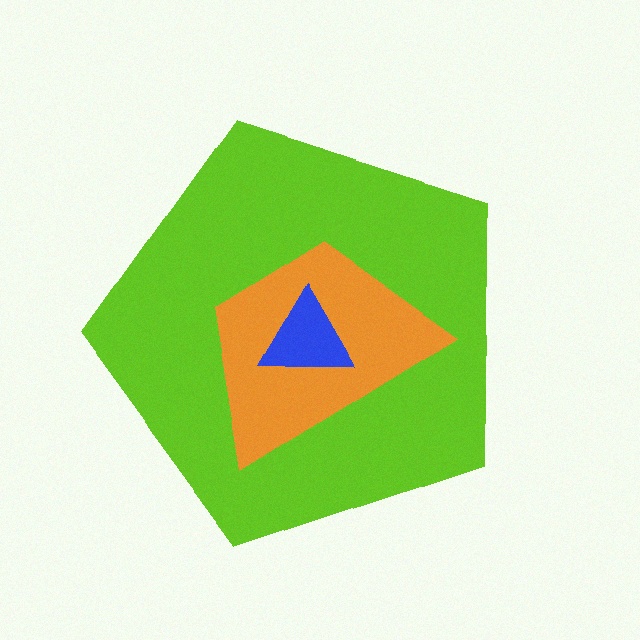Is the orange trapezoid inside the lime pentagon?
Yes.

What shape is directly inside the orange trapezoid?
The blue triangle.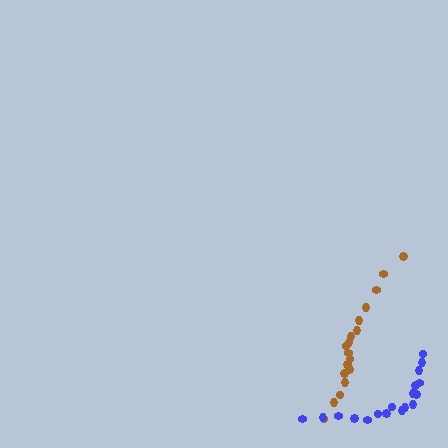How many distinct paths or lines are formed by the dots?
There are 2 distinct paths.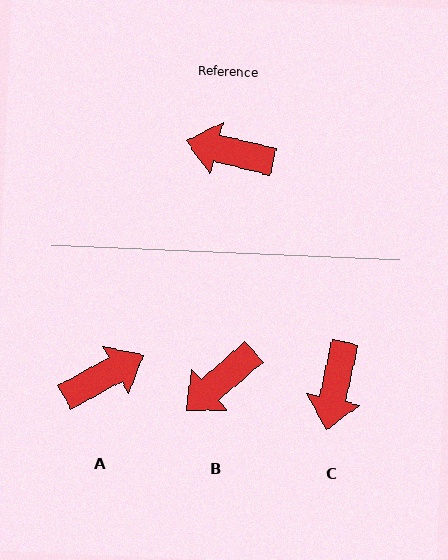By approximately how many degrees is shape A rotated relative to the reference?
Approximately 138 degrees clockwise.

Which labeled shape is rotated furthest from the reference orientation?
A, about 138 degrees away.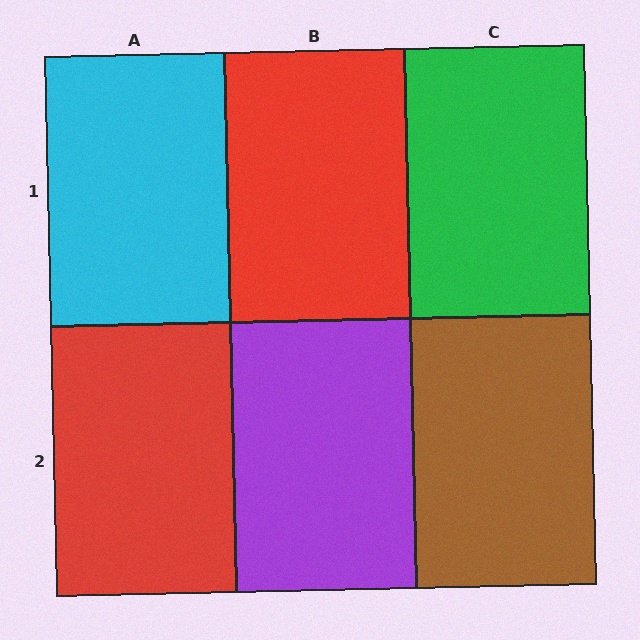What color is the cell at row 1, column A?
Cyan.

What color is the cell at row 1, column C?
Green.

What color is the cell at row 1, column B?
Red.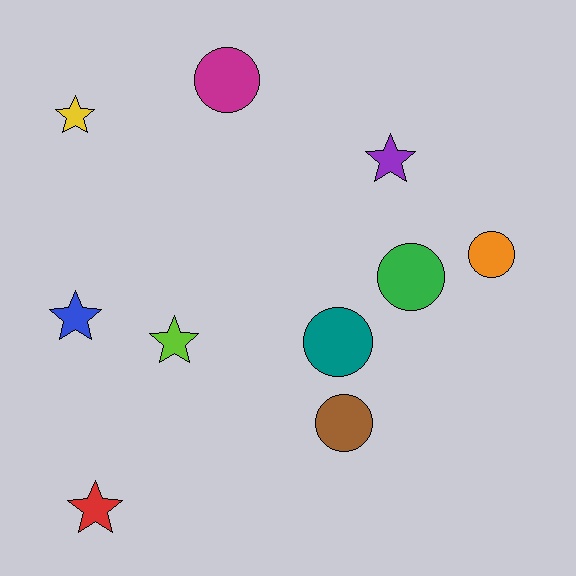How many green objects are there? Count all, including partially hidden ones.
There is 1 green object.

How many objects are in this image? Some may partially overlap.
There are 10 objects.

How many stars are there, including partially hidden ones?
There are 5 stars.